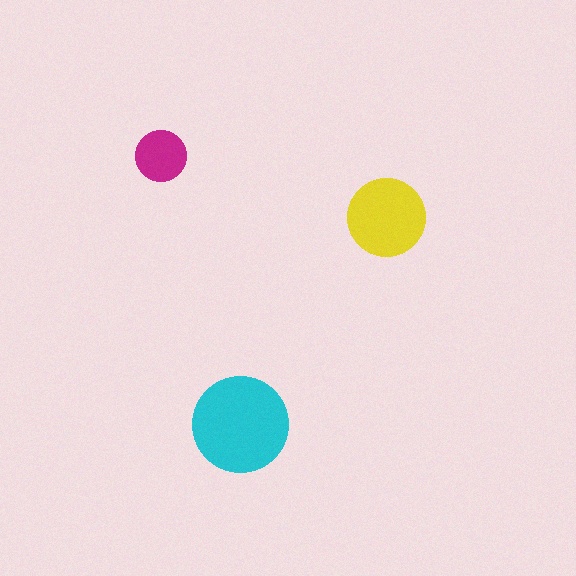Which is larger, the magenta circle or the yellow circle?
The yellow one.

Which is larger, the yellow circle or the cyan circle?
The cyan one.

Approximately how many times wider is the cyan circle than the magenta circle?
About 2 times wider.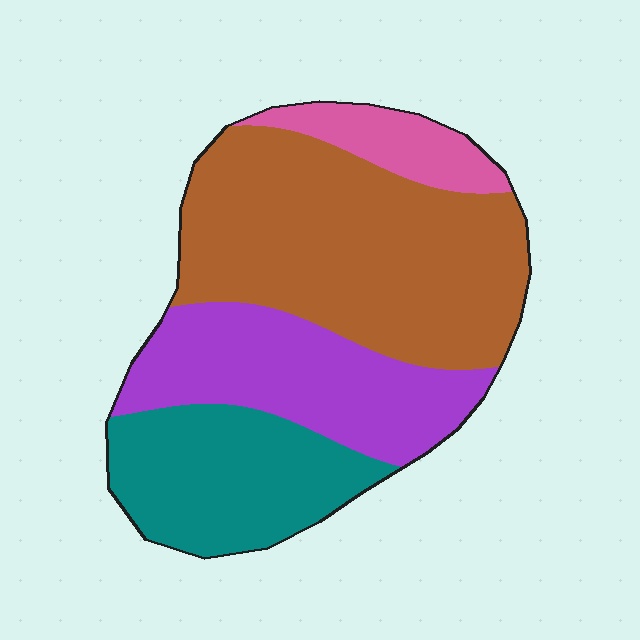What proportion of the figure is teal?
Teal takes up about one fifth (1/5) of the figure.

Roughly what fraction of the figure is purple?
Purple takes up about one quarter (1/4) of the figure.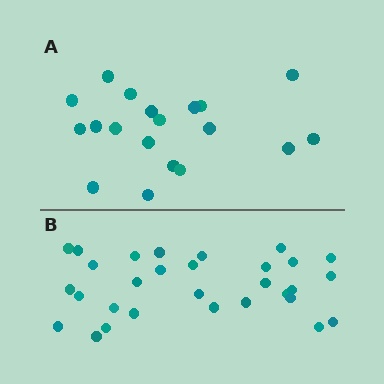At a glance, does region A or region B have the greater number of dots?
Region B (the bottom region) has more dots.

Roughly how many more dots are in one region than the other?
Region B has roughly 12 or so more dots than region A.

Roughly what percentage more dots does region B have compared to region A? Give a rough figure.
About 60% more.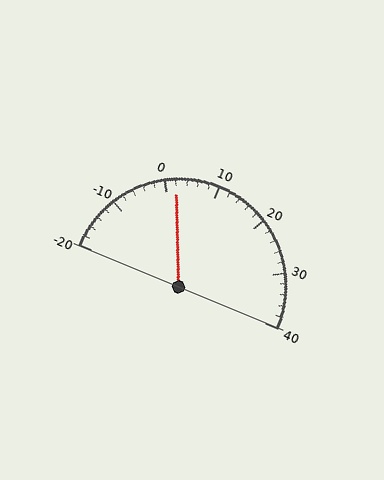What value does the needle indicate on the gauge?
The needle indicates approximately 2.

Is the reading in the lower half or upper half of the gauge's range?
The reading is in the lower half of the range (-20 to 40).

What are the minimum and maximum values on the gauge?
The gauge ranges from -20 to 40.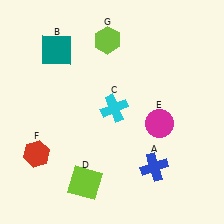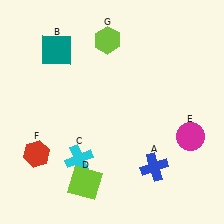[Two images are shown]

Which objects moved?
The objects that moved are: the cyan cross (C), the magenta circle (E).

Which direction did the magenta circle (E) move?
The magenta circle (E) moved right.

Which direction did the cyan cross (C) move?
The cyan cross (C) moved down.